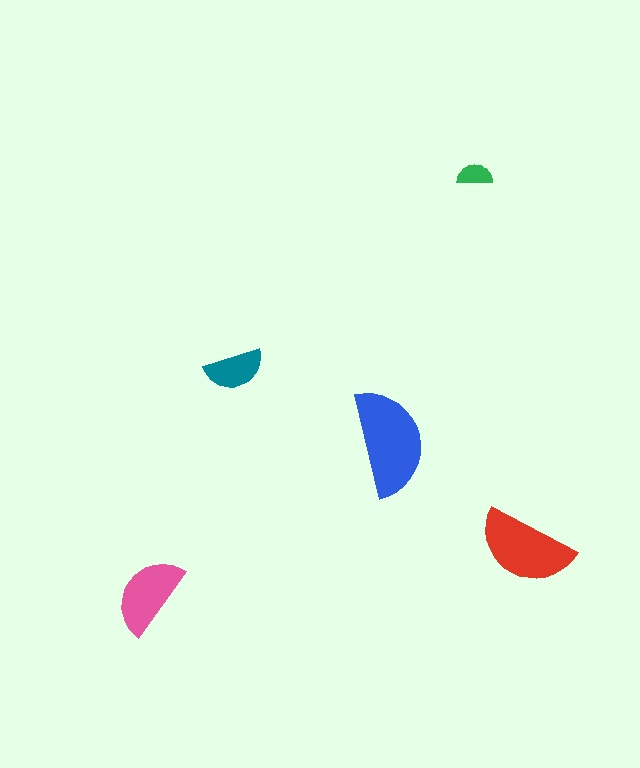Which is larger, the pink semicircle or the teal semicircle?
The pink one.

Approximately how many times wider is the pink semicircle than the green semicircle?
About 2.5 times wider.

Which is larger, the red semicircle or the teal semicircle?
The red one.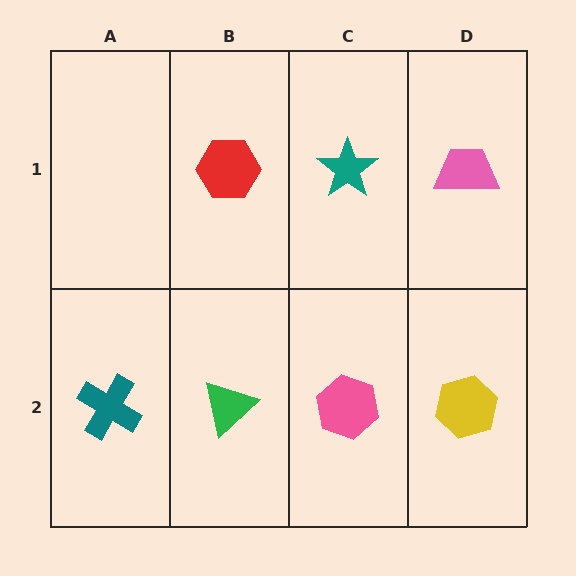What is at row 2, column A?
A teal cross.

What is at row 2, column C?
A pink hexagon.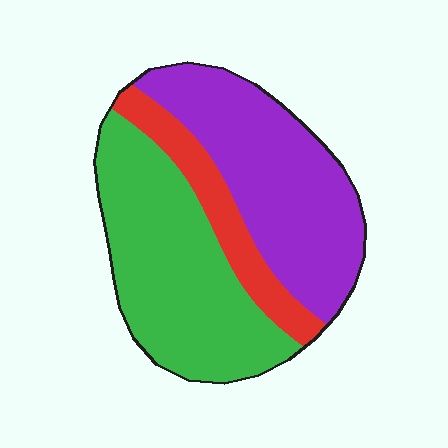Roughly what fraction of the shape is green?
Green takes up about two fifths (2/5) of the shape.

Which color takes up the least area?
Red, at roughly 15%.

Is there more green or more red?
Green.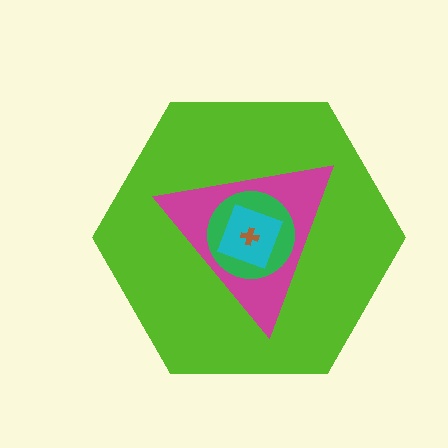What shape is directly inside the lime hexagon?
The magenta triangle.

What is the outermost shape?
The lime hexagon.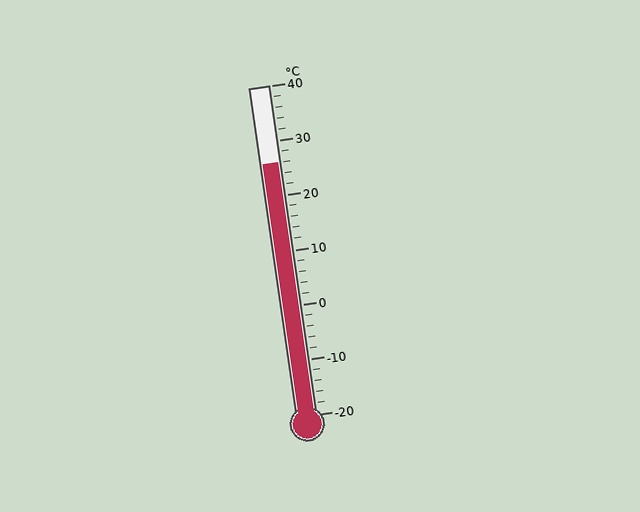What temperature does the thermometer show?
The thermometer shows approximately 26°C.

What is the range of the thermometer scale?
The thermometer scale ranges from -20°C to 40°C.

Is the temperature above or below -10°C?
The temperature is above -10°C.